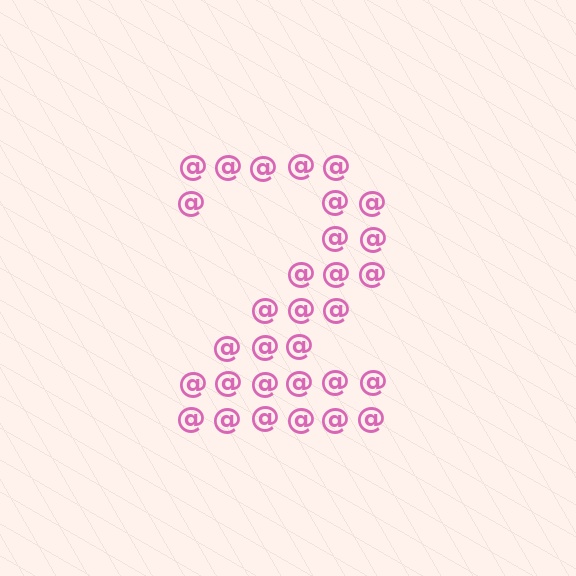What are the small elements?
The small elements are at signs.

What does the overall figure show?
The overall figure shows the digit 2.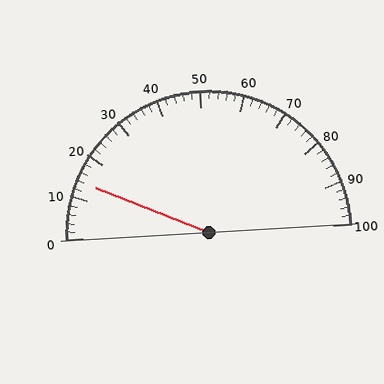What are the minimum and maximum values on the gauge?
The gauge ranges from 0 to 100.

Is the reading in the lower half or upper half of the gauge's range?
The reading is in the lower half of the range (0 to 100).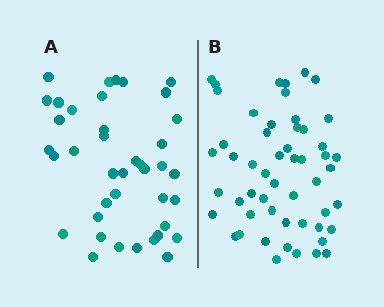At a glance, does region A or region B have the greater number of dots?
Region B (the right region) has more dots.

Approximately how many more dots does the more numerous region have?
Region B has approximately 15 more dots than region A.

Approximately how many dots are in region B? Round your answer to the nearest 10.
About 50 dots. (The exact count is 53, which rounds to 50.)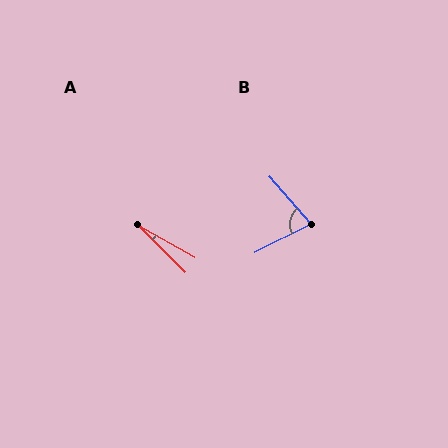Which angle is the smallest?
A, at approximately 15 degrees.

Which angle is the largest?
B, at approximately 76 degrees.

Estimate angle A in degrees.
Approximately 15 degrees.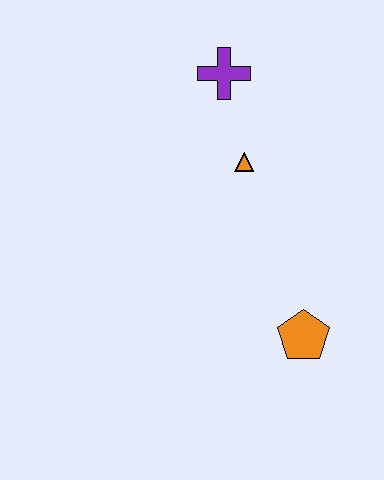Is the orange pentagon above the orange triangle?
No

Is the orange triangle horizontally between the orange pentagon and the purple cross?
Yes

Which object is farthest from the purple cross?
The orange pentagon is farthest from the purple cross.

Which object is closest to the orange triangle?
The purple cross is closest to the orange triangle.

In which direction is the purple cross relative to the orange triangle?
The purple cross is above the orange triangle.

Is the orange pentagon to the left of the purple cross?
No